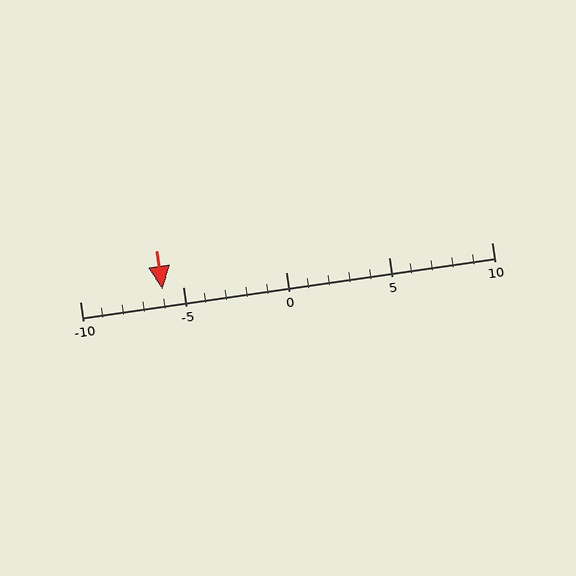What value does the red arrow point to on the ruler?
The red arrow points to approximately -6.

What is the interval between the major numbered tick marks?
The major tick marks are spaced 5 units apart.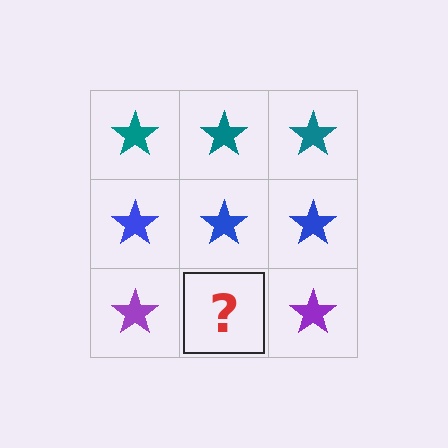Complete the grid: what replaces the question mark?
The question mark should be replaced with a purple star.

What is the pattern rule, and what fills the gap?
The rule is that each row has a consistent color. The gap should be filled with a purple star.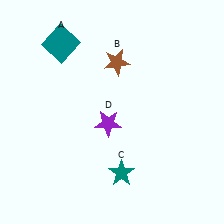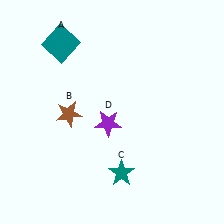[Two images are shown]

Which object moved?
The brown star (B) moved down.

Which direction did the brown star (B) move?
The brown star (B) moved down.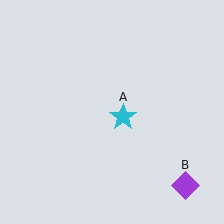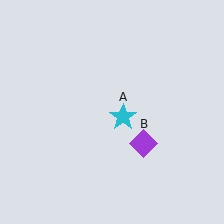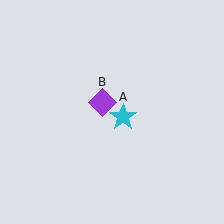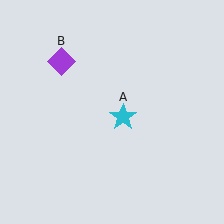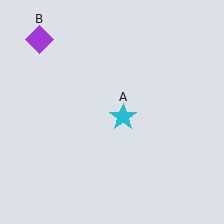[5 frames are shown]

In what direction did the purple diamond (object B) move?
The purple diamond (object B) moved up and to the left.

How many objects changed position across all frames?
1 object changed position: purple diamond (object B).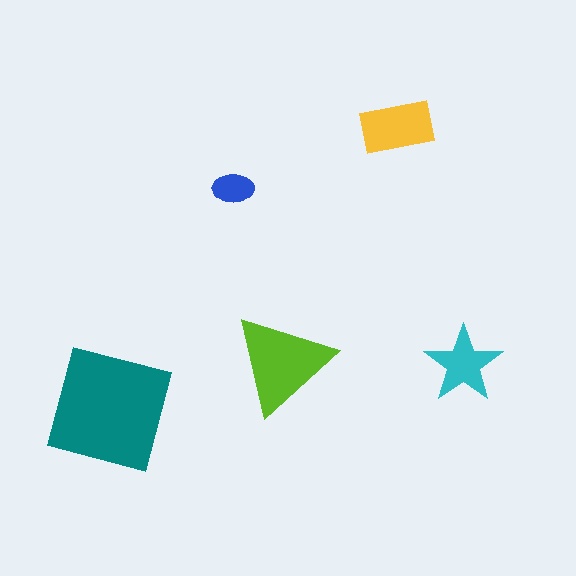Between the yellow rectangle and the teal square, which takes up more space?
The teal square.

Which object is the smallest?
The blue ellipse.